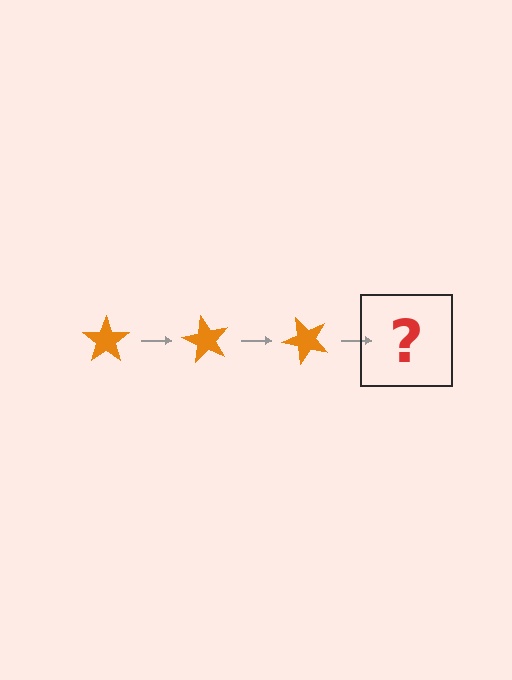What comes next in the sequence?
The next element should be an orange star rotated 180 degrees.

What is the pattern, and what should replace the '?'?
The pattern is that the star rotates 60 degrees each step. The '?' should be an orange star rotated 180 degrees.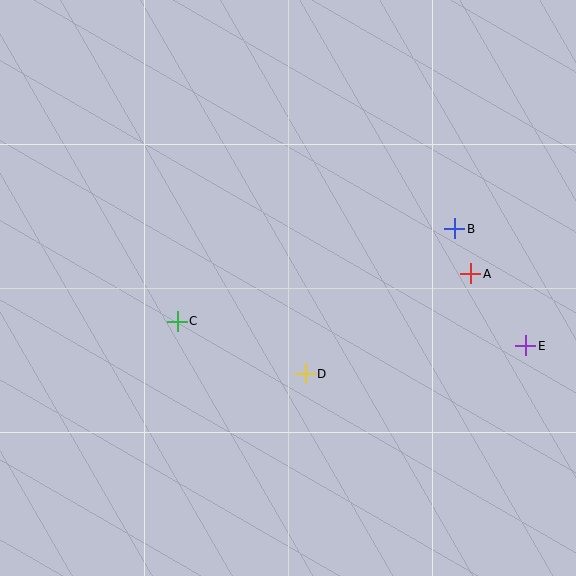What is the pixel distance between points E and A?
The distance between E and A is 91 pixels.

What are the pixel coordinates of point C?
Point C is at (177, 321).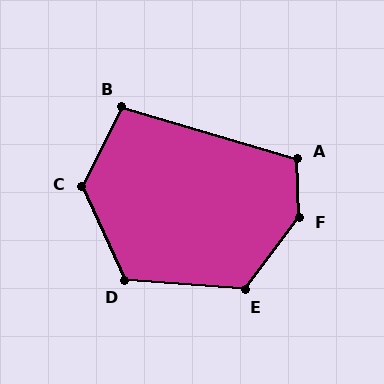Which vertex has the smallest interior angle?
B, at approximately 100 degrees.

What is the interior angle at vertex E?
Approximately 123 degrees (obtuse).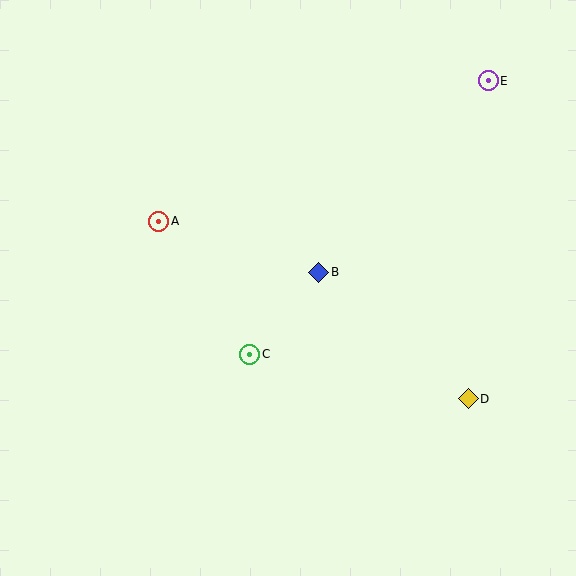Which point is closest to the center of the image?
Point B at (319, 272) is closest to the center.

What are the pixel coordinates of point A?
Point A is at (159, 221).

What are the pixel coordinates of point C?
Point C is at (250, 354).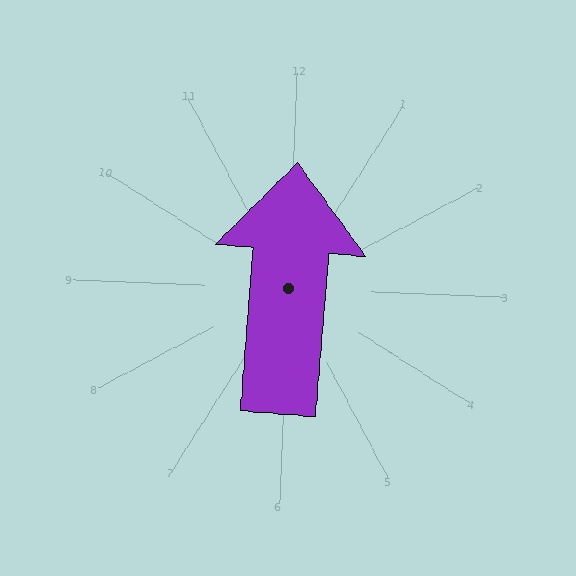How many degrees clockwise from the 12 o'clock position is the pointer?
Approximately 2 degrees.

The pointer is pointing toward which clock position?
Roughly 12 o'clock.